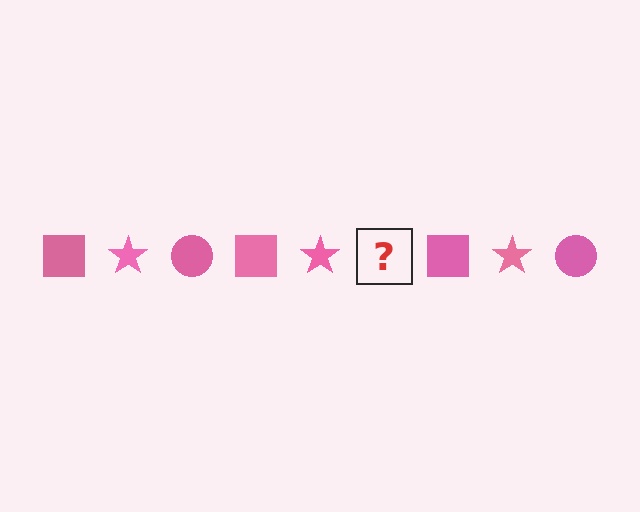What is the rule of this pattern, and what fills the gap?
The rule is that the pattern cycles through square, star, circle shapes in pink. The gap should be filled with a pink circle.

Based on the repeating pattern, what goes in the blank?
The blank should be a pink circle.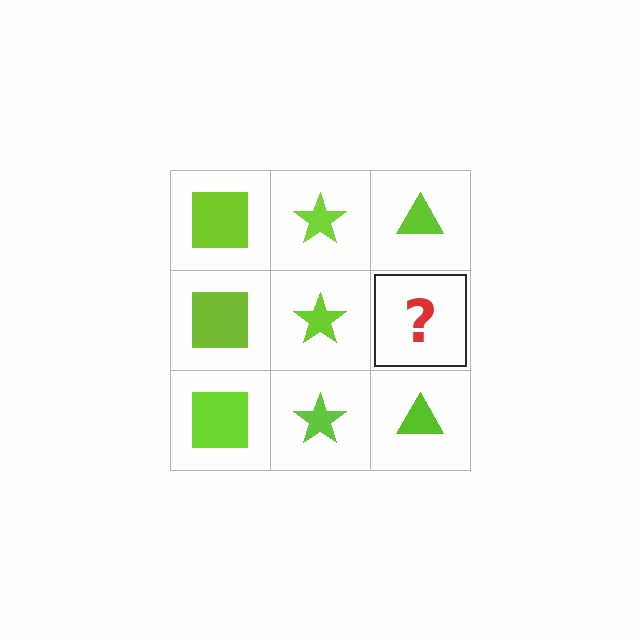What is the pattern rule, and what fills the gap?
The rule is that each column has a consistent shape. The gap should be filled with a lime triangle.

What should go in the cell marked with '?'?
The missing cell should contain a lime triangle.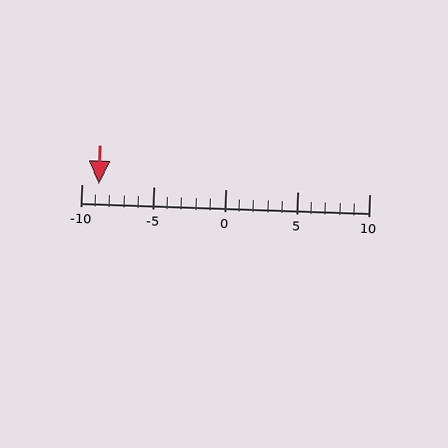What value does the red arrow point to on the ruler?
The red arrow points to approximately -9.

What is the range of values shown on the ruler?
The ruler shows values from -10 to 10.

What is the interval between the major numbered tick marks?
The major tick marks are spaced 5 units apart.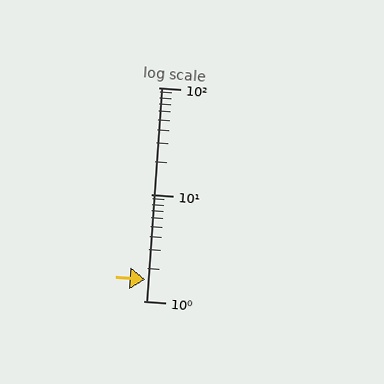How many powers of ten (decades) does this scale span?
The scale spans 2 decades, from 1 to 100.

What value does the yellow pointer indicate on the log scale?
The pointer indicates approximately 1.6.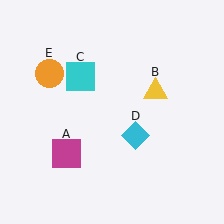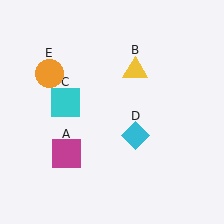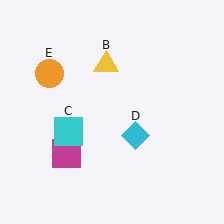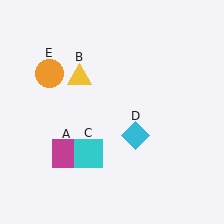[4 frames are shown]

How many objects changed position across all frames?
2 objects changed position: yellow triangle (object B), cyan square (object C).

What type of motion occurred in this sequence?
The yellow triangle (object B), cyan square (object C) rotated counterclockwise around the center of the scene.